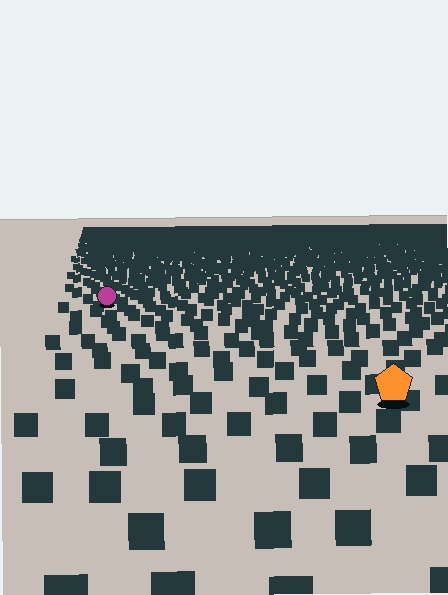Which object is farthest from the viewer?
The magenta circle is farthest from the viewer. It appears smaller and the ground texture around it is denser.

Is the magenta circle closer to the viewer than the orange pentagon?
No. The orange pentagon is closer — you can tell from the texture gradient: the ground texture is coarser near it.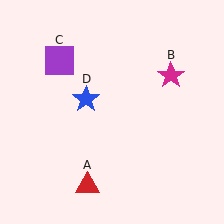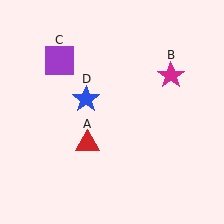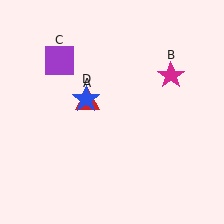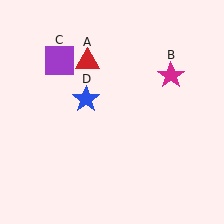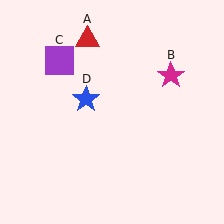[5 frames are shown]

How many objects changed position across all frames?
1 object changed position: red triangle (object A).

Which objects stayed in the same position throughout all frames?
Magenta star (object B) and purple square (object C) and blue star (object D) remained stationary.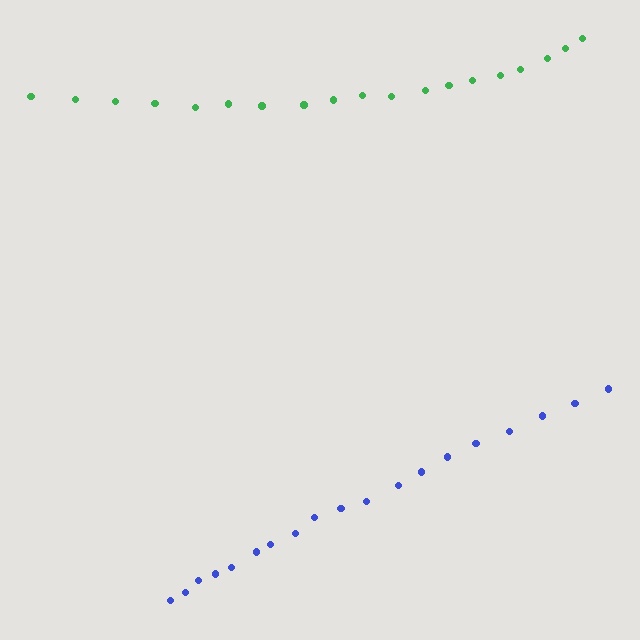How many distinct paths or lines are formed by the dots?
There are 2 distinct paths.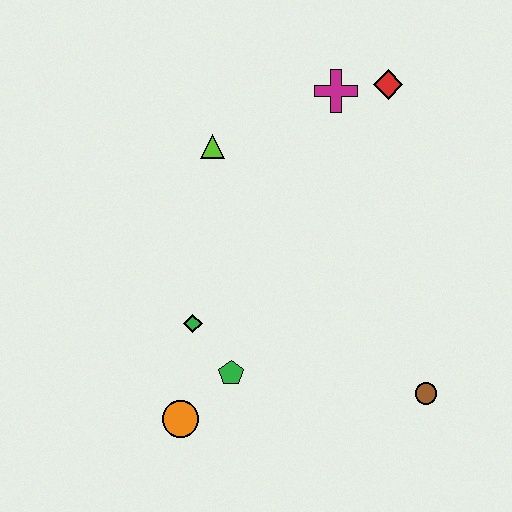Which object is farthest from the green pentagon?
The red diamond is farthest from the green pentagon.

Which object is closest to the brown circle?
The green pentagon is closest to the brown circle.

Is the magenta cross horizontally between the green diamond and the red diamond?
Yes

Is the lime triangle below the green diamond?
No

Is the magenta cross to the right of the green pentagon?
Yes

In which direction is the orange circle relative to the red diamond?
The orange circle is below the red diamond.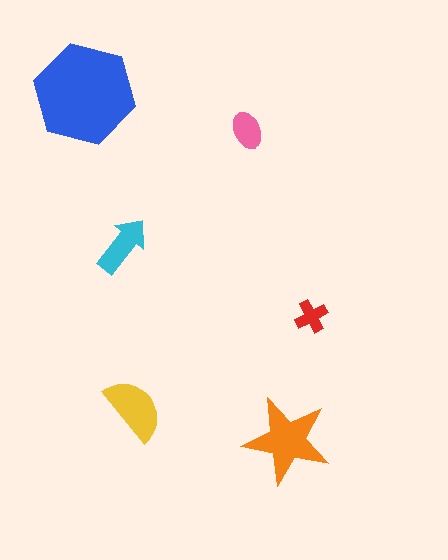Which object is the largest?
The blue hexagon.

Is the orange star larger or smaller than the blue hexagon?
Smaller.